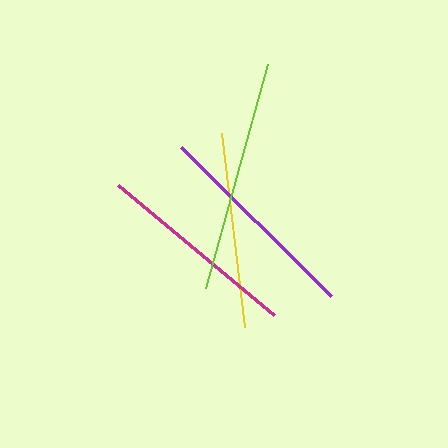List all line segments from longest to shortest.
From longest to shortest: lime, purple, magenta, yellow.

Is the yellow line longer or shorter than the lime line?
The lime line is longer than the yellow line.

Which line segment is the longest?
The lime line is the longest at approximately 232 pixels.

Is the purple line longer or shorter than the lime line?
The lime line is longer than the purple line.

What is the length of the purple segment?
The purple segment is approximately 211 pixels long.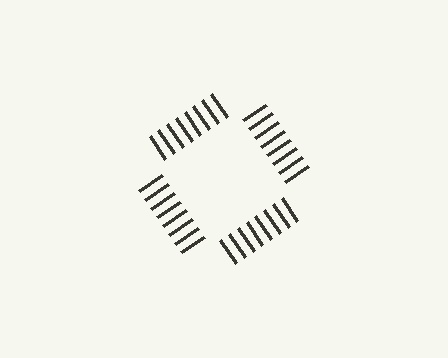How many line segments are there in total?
32 — 8 along each of the 4 edges.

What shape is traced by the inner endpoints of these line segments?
An illusory square — the line segments terminate on its edges but no continuous stroke is drawn.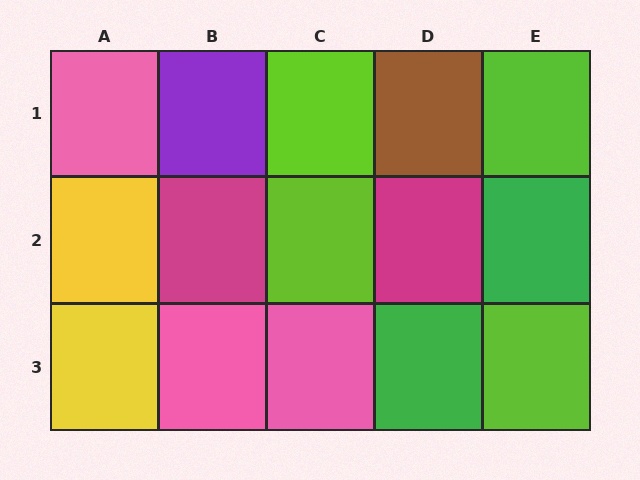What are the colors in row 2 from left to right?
Yellow, magenta, lime, magenta, green.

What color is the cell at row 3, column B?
Pink.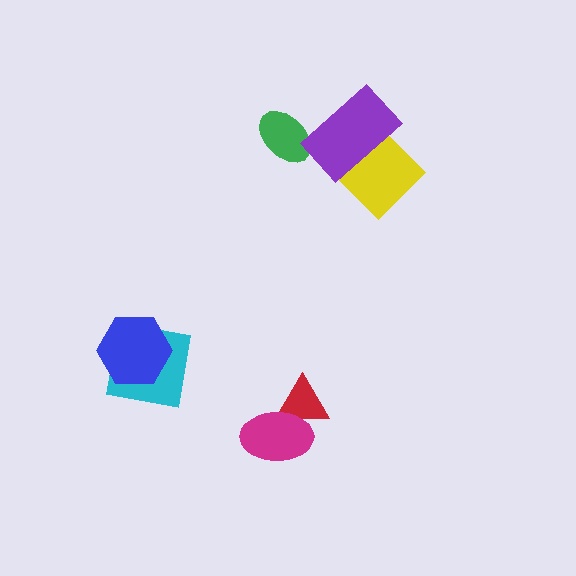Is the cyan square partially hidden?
Yes, it is partially covered by another shape.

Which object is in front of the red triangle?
The magenta ellipse is in front of the red triangle.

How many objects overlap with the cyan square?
1 object overlaps with the cyan square.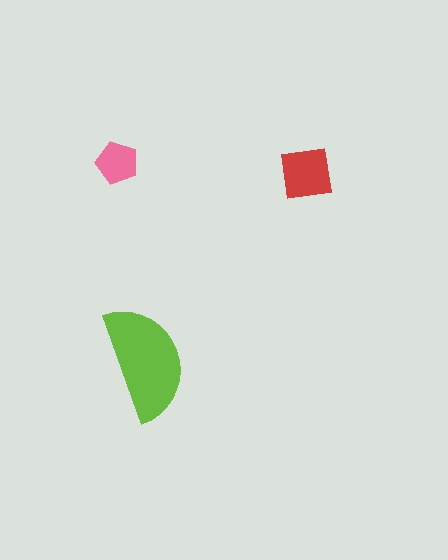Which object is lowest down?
The lime semicircle is bottommost.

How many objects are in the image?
There are 3 objects in the image.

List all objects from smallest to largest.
The pink pentagon, the red square, the lime semicircle.